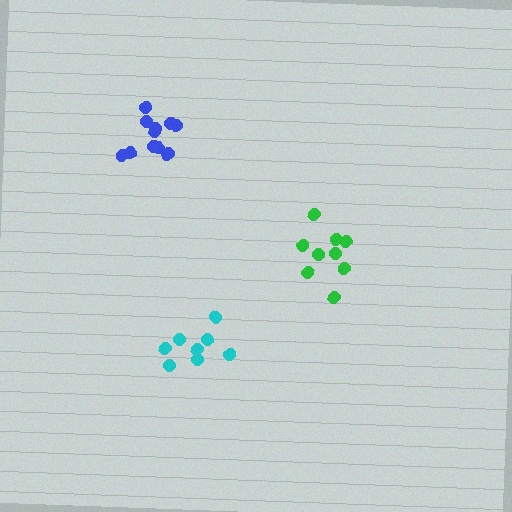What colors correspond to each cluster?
The clusters are colored: green, cyan, blue.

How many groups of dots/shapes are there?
There are 3 groups.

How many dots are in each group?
Group 1: 9 dots, Group 2: 8 dots, Group 3: 12 dots (29 total).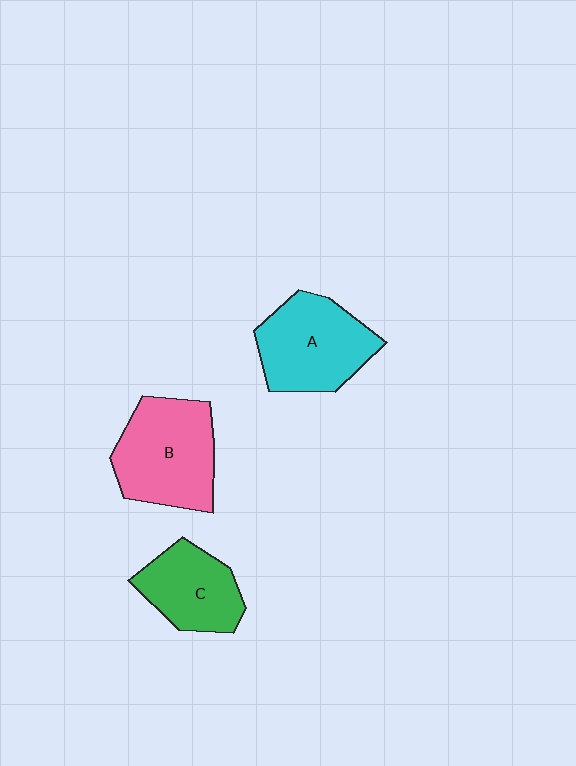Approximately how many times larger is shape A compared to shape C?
Approximately 1.3 times.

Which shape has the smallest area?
Shape C (green).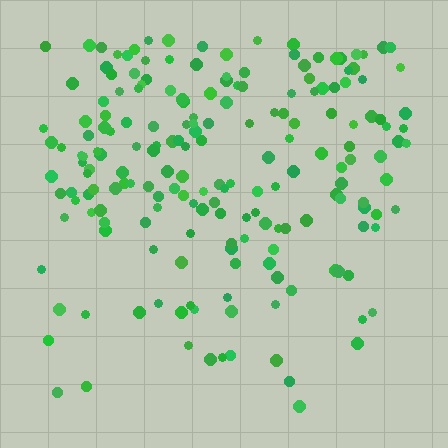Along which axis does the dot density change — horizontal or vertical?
Vertical.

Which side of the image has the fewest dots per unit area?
The bottom.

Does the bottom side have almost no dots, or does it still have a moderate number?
Still a moderate number, just noticeably fewer than the top.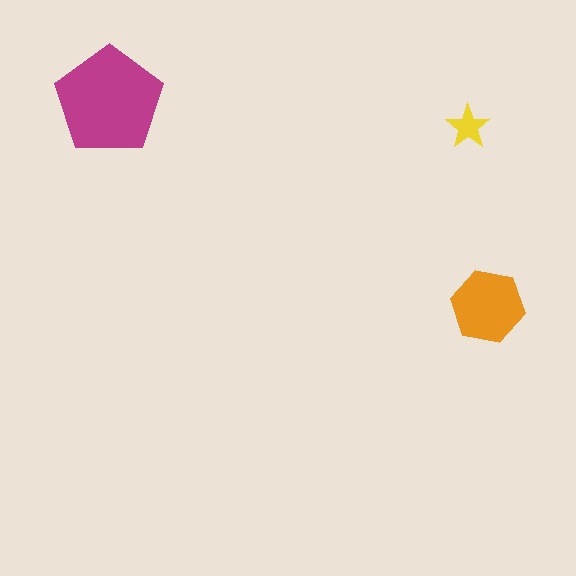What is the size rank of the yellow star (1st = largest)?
3rd.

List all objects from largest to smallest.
The magenta pentagon, the orange hexagon, the yellow star.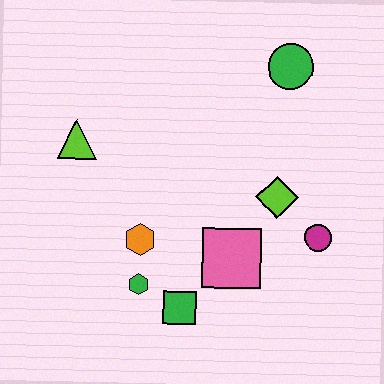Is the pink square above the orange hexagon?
No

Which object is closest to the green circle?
The lime diamond is closest to the green circle.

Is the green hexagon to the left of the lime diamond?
Yes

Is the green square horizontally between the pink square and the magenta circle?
No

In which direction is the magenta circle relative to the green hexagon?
The magenta circle is to the right of the green hexagon.